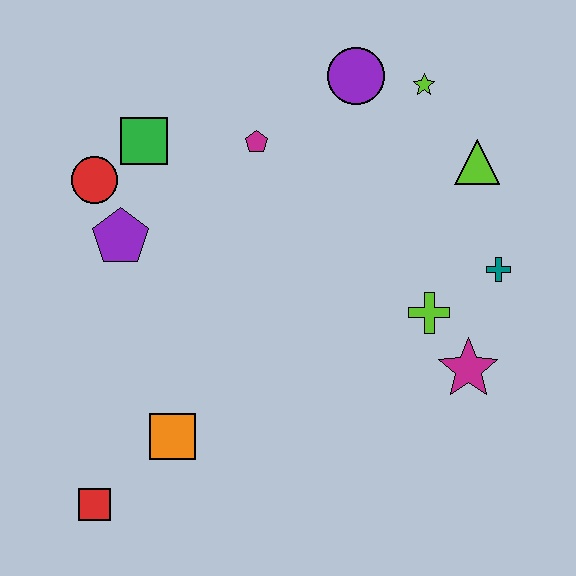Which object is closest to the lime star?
The purple circle is closest to the lime star.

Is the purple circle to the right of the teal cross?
No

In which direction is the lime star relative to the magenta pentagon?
The lime star is to the right of the magenta pentagon.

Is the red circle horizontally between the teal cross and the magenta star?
No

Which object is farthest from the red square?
The lime star is farthest from the red square.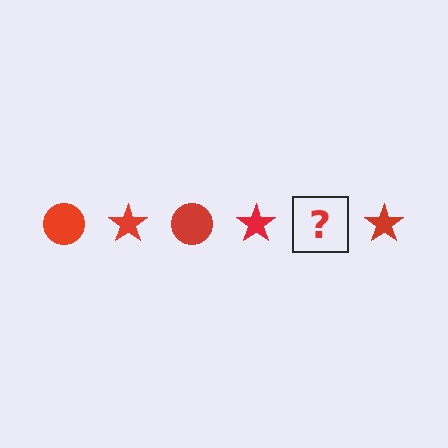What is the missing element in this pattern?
The missing element is a red circle.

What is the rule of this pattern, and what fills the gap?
The rule is that the pattern cycles through circle, star shapes in red. The gap should be filled with a red circle.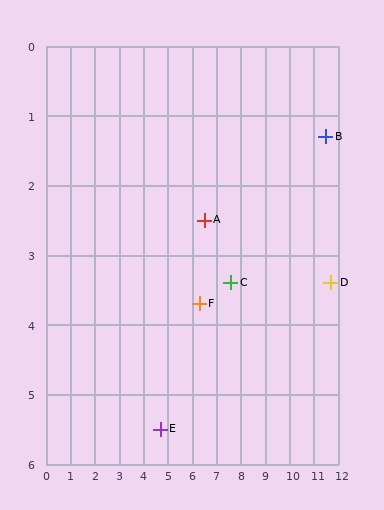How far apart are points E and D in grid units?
Points E and D are about 7.3 grid units apart.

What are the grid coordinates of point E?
Point E is at approximately (4.7, 5.5).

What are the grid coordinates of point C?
Point C is at approximately (7.6, 3.4).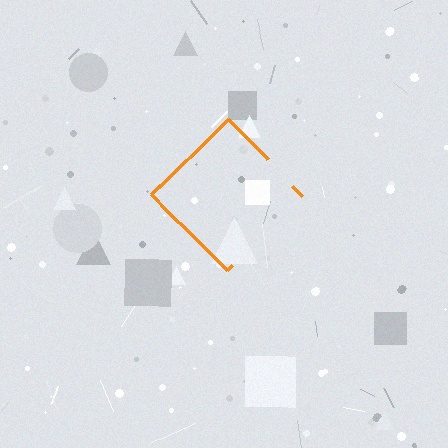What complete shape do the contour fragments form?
The contour fragments form a diamond.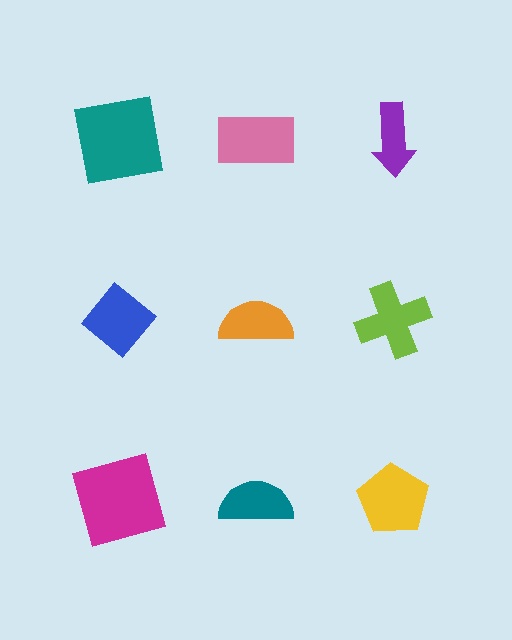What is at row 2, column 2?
An orange semicircle.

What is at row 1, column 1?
A teal square.